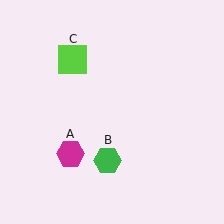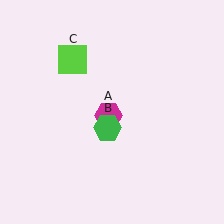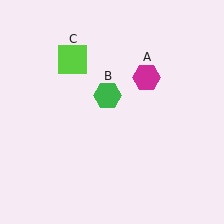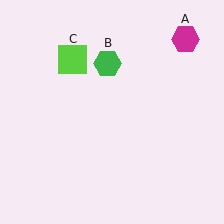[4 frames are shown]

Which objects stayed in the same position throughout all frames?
Lime square (object C) remained stationary.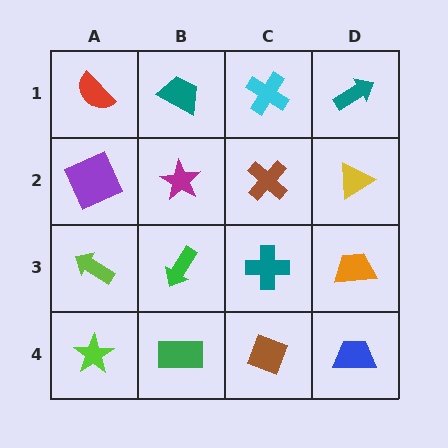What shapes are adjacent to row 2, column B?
A teal trapezoid (row 1, column B), a green arrow (row 3, column B), a purple square (row 2, column A), a brown cross (row 2, column C).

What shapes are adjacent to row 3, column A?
A purple square (row 2, column A), a lime star (row 4, column A), a green arrow (row 3, column B).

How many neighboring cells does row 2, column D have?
3.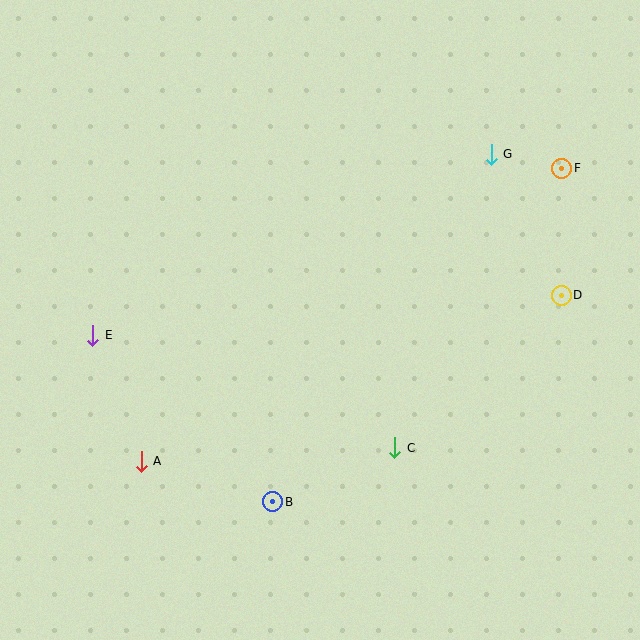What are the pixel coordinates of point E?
Point E is at (93, 335).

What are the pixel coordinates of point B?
Point B is at (273, 502).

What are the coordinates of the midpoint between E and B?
The midpoint between E and B is at (183, 419).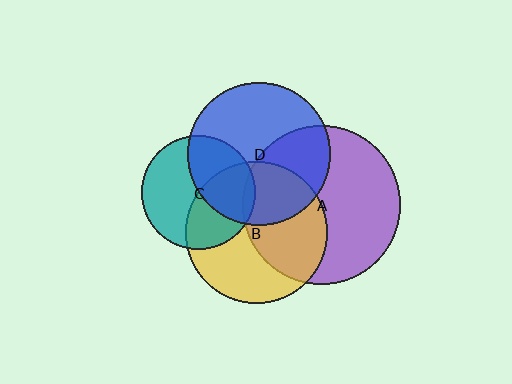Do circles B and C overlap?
Yes.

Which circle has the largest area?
Circle A (purple).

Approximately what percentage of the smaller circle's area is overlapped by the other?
Approximately 40%.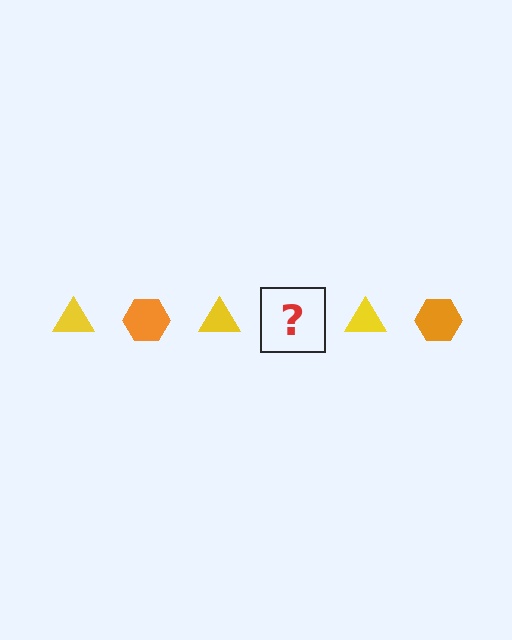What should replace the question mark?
The question mark should be replaced with an orange hexagon.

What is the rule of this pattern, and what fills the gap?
The rule is that the pattern alternates between yellow triangle and orange hexagon. The gap should be filled with an orange hexagon.